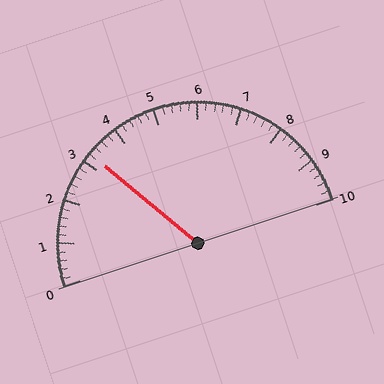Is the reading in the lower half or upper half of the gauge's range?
The reading is in the lower half of the range (0 to 10).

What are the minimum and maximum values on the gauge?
The gauge ranges from 0 to 10.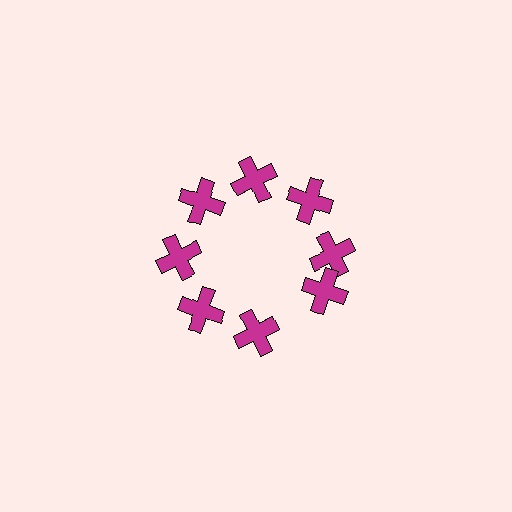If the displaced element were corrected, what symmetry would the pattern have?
It would have 8-fold rotational symmetry — the pattern would map onto itself every 45 degrees.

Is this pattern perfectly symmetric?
No. The 8 magenta crosses are arranged in a ring, but one element near the 4 o'clock position is rotated out of alignment along the ring, breaking the 8-fold rotational symmetry.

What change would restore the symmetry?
The symmetry would be restored by rotating it back into even spacing with its neighbors so that all 8 crosses sit at equal angles and equal distance from the center.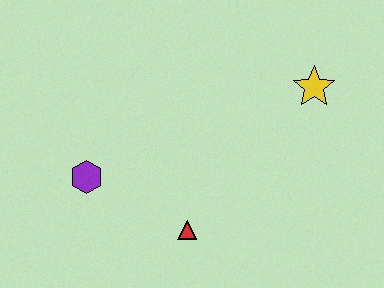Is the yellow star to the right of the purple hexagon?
Yes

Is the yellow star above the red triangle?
Yes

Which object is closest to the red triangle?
The purple hexagon is closest to the red triangle.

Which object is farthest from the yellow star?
The purple hexagon is farthest from the yellow star.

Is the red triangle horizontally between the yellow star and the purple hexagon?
Yes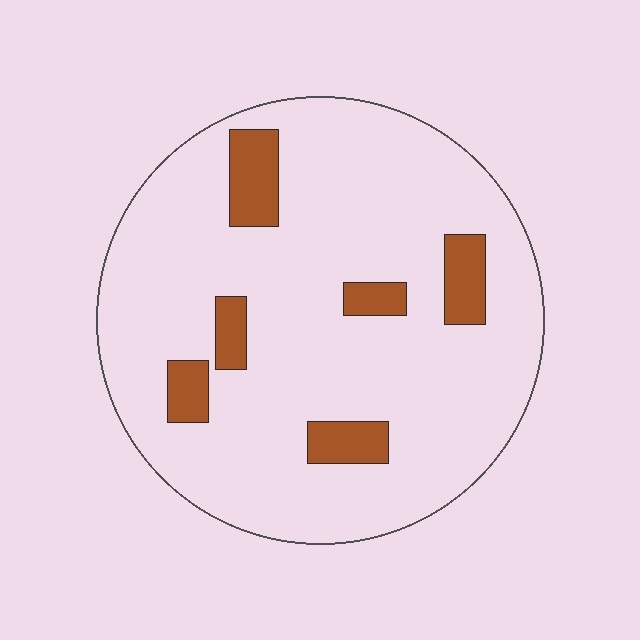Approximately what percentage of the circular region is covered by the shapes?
Approximately 10%.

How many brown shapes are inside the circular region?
6.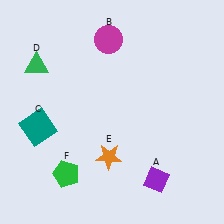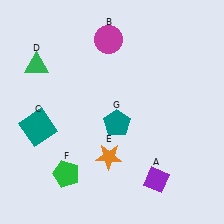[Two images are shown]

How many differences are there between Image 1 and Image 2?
There is 1 difference between the two images.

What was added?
A teal pentagon (G) was added in Image 2.